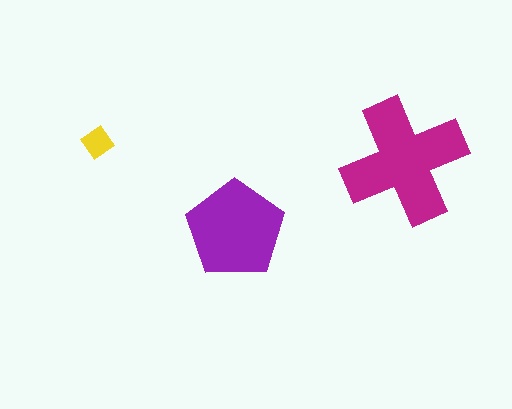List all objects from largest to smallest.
The magenta cross, the purple pentagon, the yellow diamond.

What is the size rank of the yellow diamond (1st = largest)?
3rd.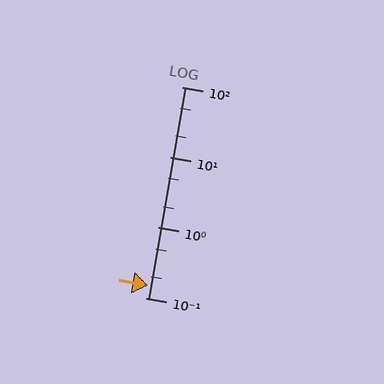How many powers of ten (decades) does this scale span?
The scale spans 3 decades, from 0.1 to 100.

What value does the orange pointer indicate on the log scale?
The pointer indicates approximately 0.15.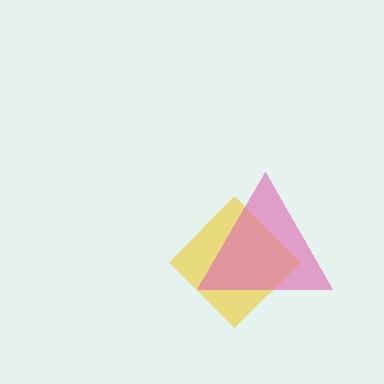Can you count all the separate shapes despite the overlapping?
Yes, there are 2 separate shapes.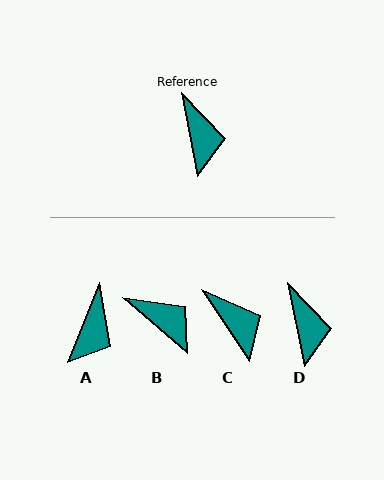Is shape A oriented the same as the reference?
No, it is off by about 33 degrees.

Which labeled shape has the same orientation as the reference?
D.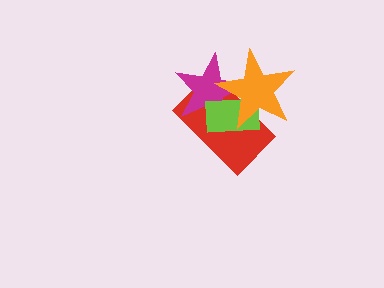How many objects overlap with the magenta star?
3 objects overlap with the magenta star.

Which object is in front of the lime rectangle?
The orange star is in front of the lime rectangle.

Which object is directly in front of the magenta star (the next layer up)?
The lime rectangle is directly in front of the magenta star.